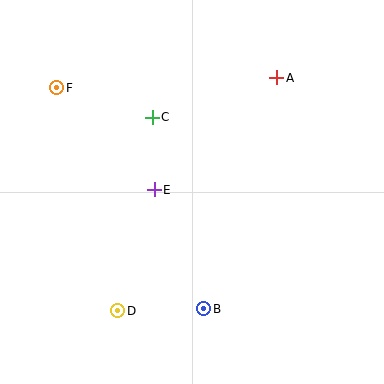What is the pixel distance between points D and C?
The distance between D and C is 197 pixels.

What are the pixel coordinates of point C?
Point C is at (152, 117).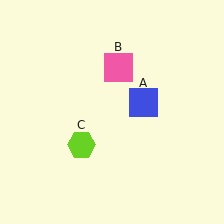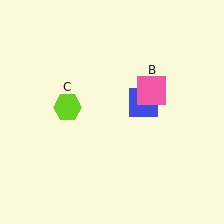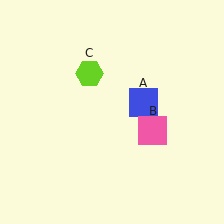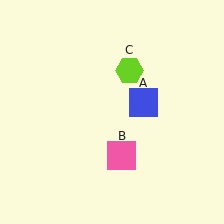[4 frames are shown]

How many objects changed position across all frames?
2 objects changed position: pink square (object B), lime hexagon (object C).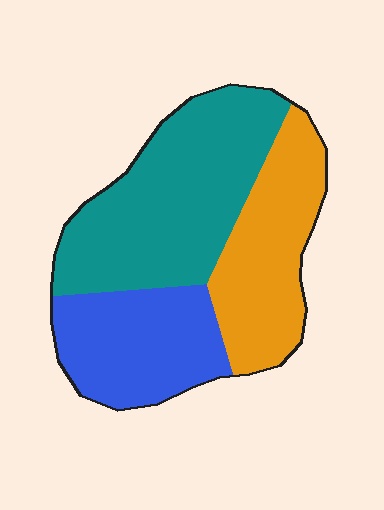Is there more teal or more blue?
Teal.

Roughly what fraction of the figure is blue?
Blue covers roughly 25% of the figure.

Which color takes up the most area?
Teal, at roughly 45%.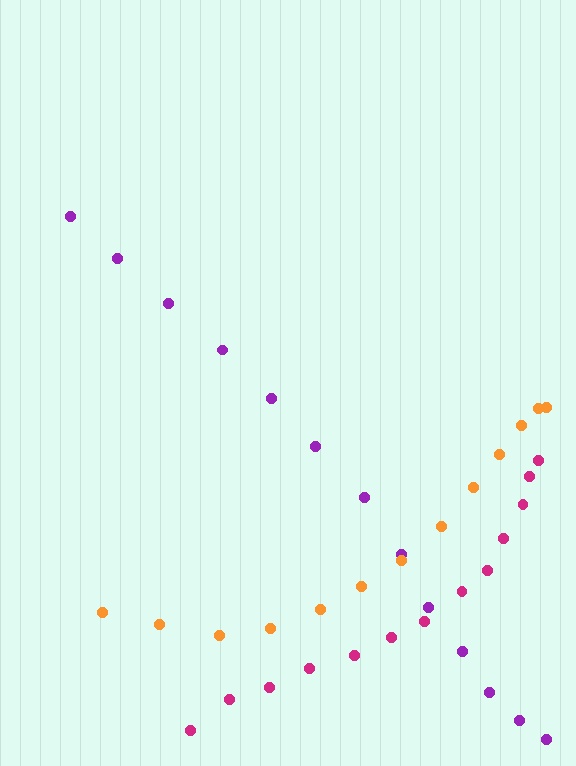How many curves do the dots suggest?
There are 3 distinct paths.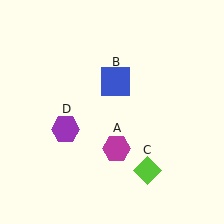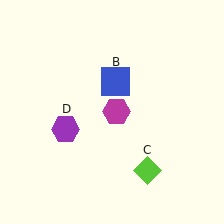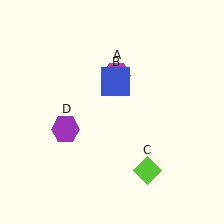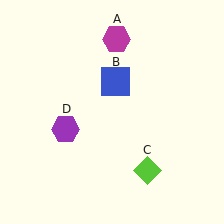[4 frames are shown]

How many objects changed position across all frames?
1 object changed position: magenta hexagon (object A).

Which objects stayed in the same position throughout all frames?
Blue square (object B) and lime diamond (object C) and purple hexagon (object D) remained stationary.